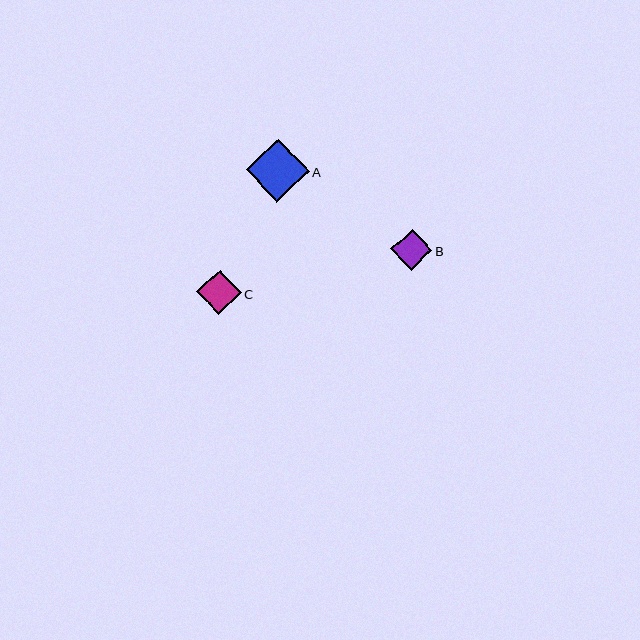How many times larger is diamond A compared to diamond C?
Diamond A is approximately 1.4 times the size of diamond C.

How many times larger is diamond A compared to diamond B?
Diamond A is approximately 1.5 times the size of diamond B.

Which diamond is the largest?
Diamond A is the largest with a size of approximately 63 pixels.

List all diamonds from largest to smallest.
From largest to smallest: A, C, B.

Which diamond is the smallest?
Diamond B is the smallest with a size of approximately 41 pixels.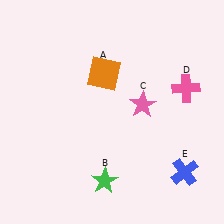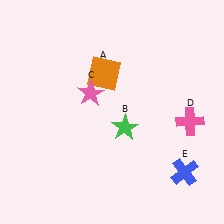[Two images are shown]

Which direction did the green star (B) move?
The green star (B) moved up.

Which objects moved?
The objects that moved are: the green star (B), the pink star (C), the pink cross (D).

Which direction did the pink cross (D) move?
The pink cross (D) moved down.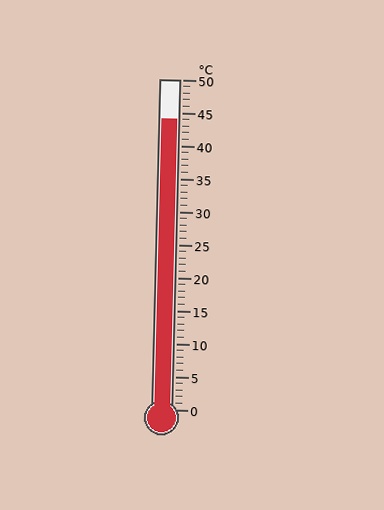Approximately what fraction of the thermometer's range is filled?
The thermometer is filled to approximately 90% of its range.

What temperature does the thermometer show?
The thermometer shows approximately 44°C.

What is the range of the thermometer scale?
The thermometer scale ranges from 0°C to 50°C.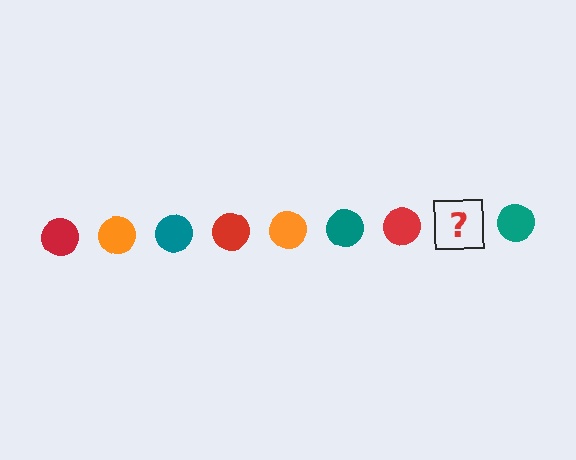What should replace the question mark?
The question mark should be replaced with an orange circle.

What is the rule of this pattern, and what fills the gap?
The rule is that the pattern cycles through red, orange, teal circles. The gap should be filled with an orange circle.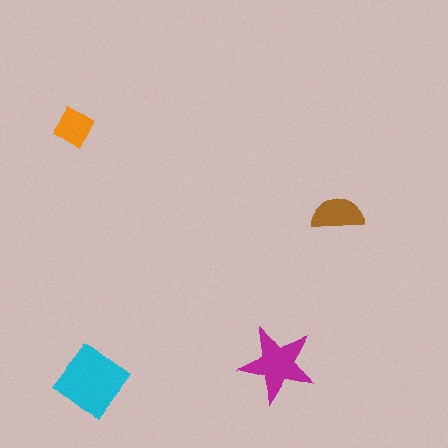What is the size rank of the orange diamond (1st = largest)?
4th.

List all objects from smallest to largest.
The orange diamond, the brown semicircle, the magenta star, the cyan diamond.